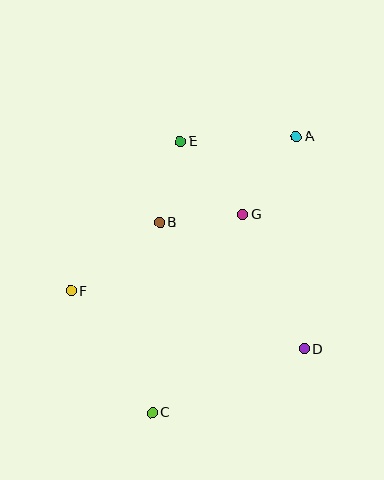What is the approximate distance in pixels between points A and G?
The distance between A and G is approximately 95 pixels.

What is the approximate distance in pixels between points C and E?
The distance between C and E is approximately 273 pixels.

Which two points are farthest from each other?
Points A and C are farthest from each other.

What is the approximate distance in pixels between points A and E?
The distance between A and E is approximately 116 pixels.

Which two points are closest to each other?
Points B and E are closest to each other.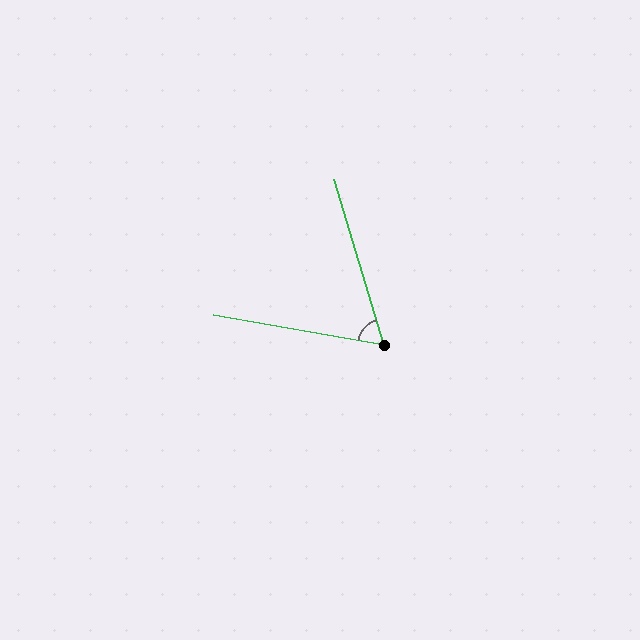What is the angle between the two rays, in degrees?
Approximately 63 degrees.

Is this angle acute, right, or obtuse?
It is acute.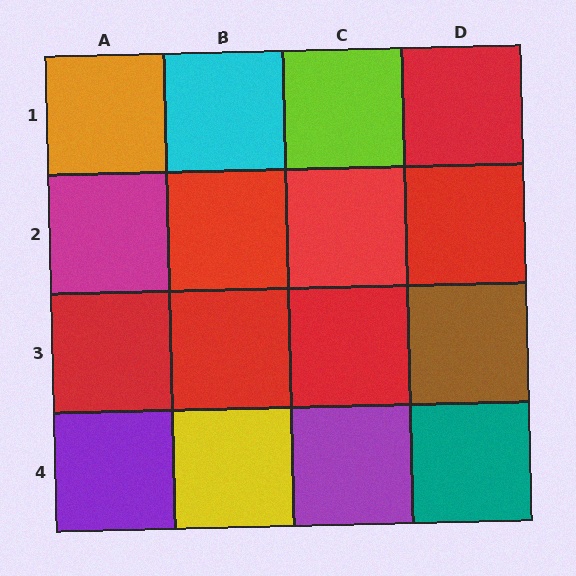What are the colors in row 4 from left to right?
Purple, yellow, purple, teal.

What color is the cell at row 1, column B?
Cyan.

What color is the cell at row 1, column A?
Orange.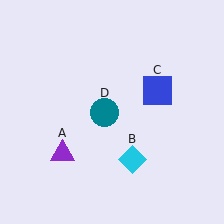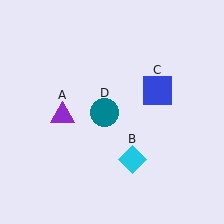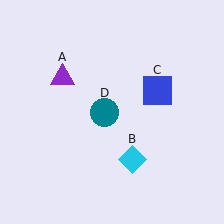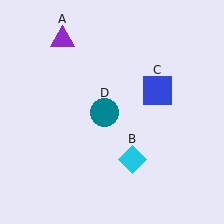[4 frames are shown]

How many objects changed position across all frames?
1 object changed position: purple triangle (object A).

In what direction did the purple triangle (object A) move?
The purple triangle (object A) moved up.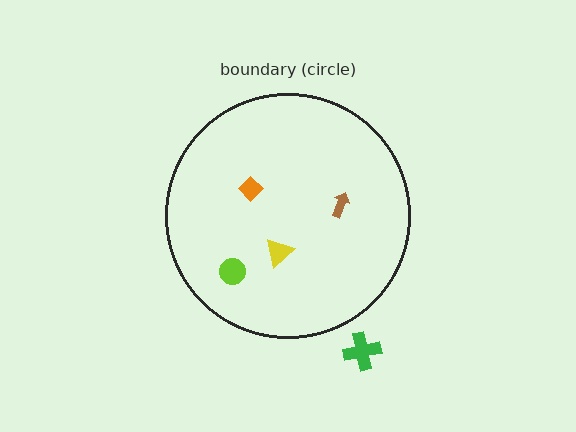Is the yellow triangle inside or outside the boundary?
Inside.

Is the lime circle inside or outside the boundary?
Inside.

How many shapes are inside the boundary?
4 inside, 1 outside.